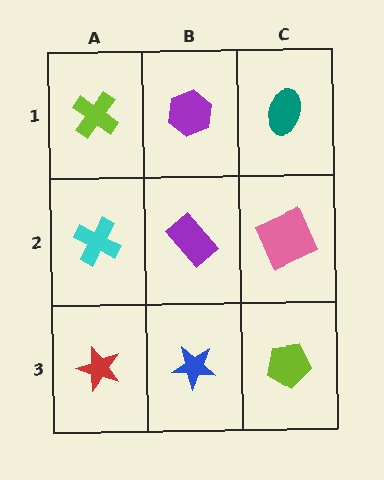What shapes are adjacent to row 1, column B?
A purple rectangle (row 2, column B), a lime cross (row 1, column A), a teal ellipse (row 1, column C).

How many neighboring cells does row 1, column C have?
2.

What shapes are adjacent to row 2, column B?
A purple hexagon (row 1, column B), a blue star (row 3, column B), a cyan cross (row 2, column A), a pink square (row 2, column C).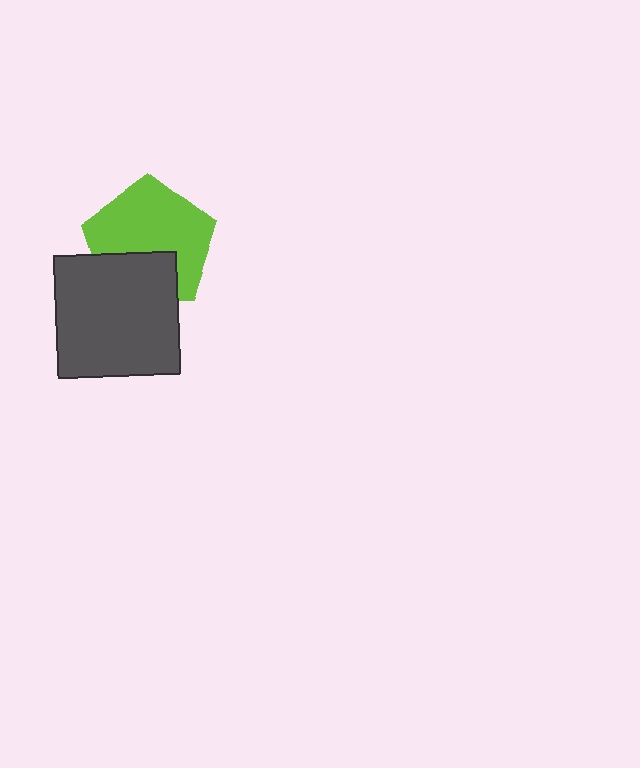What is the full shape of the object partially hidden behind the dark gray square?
The partially hidden object is a lime pentagon.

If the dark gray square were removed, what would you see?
You would see the complete lime pentagon.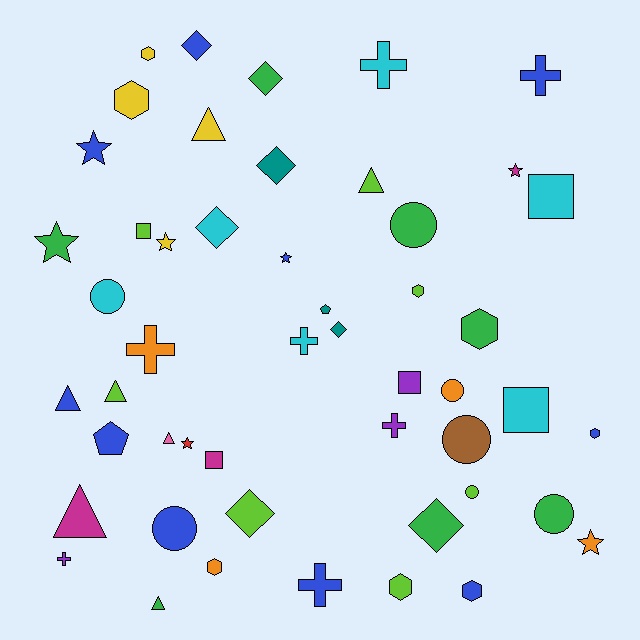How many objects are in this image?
There are 50 objects.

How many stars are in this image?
There are 7 stars.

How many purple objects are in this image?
There are 3 purple objects.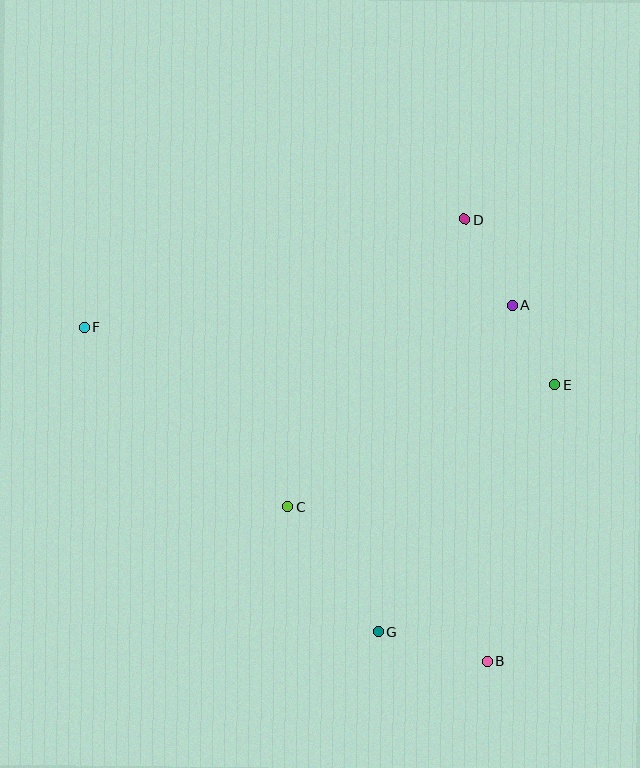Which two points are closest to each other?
Points A and E are closest to each other.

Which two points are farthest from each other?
Points B and F are farthest from each other.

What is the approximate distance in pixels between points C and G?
The distance between C and G is approximately 154 pixels.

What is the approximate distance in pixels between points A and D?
The distance between A and D is approximately 98 pixels.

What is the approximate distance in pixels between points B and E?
The distance between B and E is approximately 285 pixels.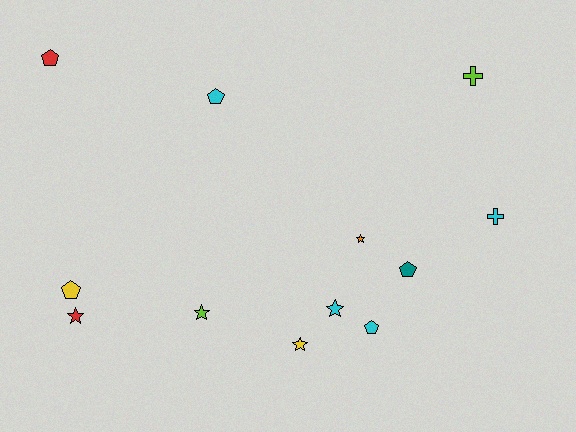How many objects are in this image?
There are 12 objects.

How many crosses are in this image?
There are 2 crosses.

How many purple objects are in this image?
There are no purple objects.